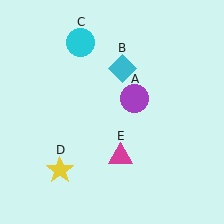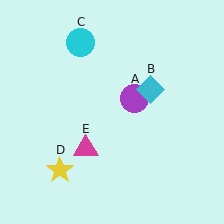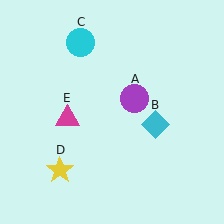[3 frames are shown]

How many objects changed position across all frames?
2 objects changed position: cyan diamond (object B), magenta triangle (object E).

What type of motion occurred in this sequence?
The cyan diamond (object B), magenta triangle (object E) rotated clockwise around the center of the scene.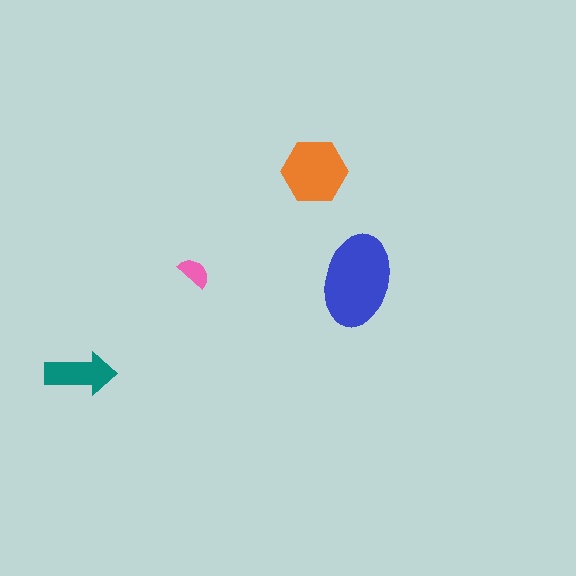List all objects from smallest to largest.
The pink semicircle, the teal arrow, the orange hexagon, the blue ellipse.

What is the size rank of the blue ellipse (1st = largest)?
1st.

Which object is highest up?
The orange hexagon is topmost.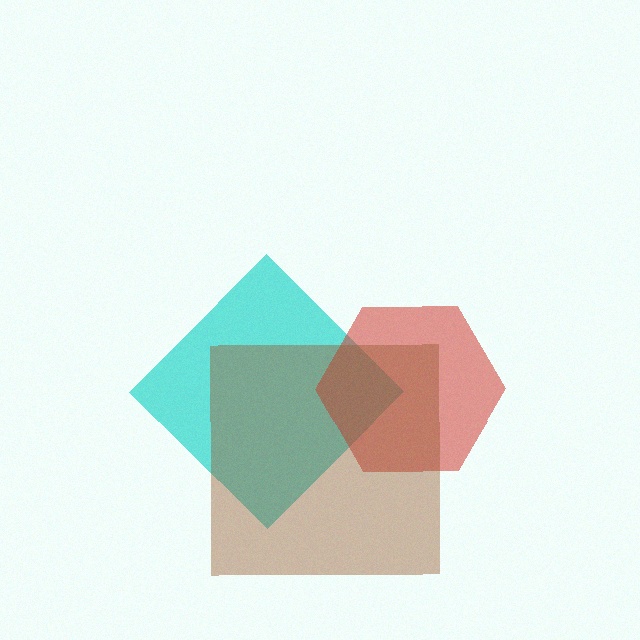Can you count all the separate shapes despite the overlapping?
Yes, there are 3 separate shapes.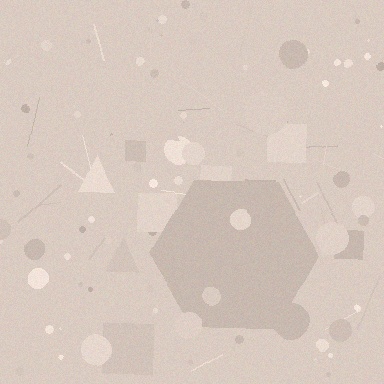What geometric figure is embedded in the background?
A hexagon is embedded in the background.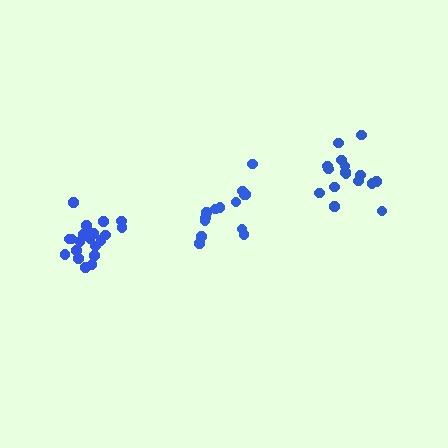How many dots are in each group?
Group 1: 20 dots, Group 2: 14 dots, Group 3: 16 dots (50 total).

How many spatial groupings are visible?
There are 3 spatial groupings.